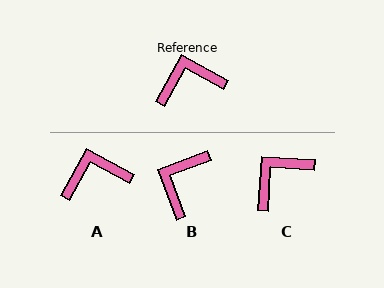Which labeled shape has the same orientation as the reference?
A.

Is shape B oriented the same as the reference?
No, it is off by about 49 degrees.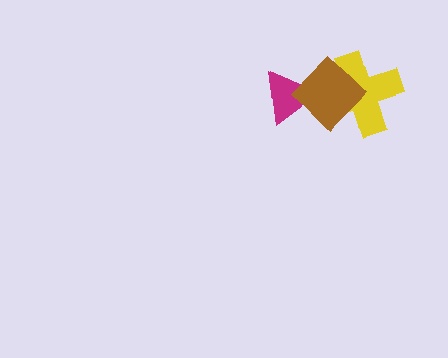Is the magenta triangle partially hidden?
Yes, it is partially covered by another shape.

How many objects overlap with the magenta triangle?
1 object overlaps with the magenta triangle.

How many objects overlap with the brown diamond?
2 objects overlap with the brown diamond.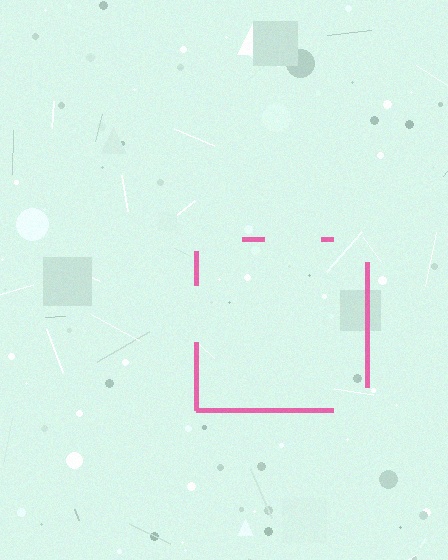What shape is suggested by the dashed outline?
The dashed outline suggests a square.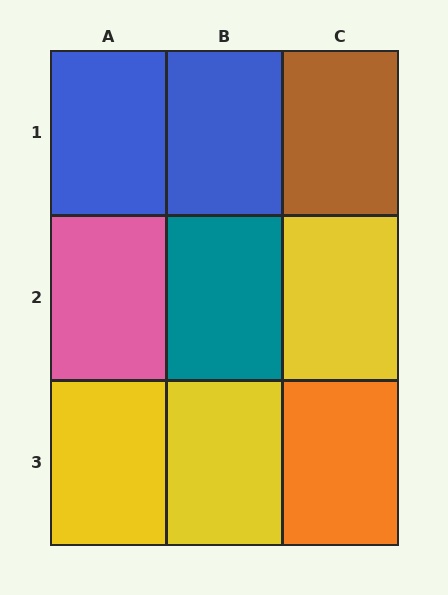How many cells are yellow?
3 cells are yellow.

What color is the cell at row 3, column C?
Orange.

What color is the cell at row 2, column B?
Teal.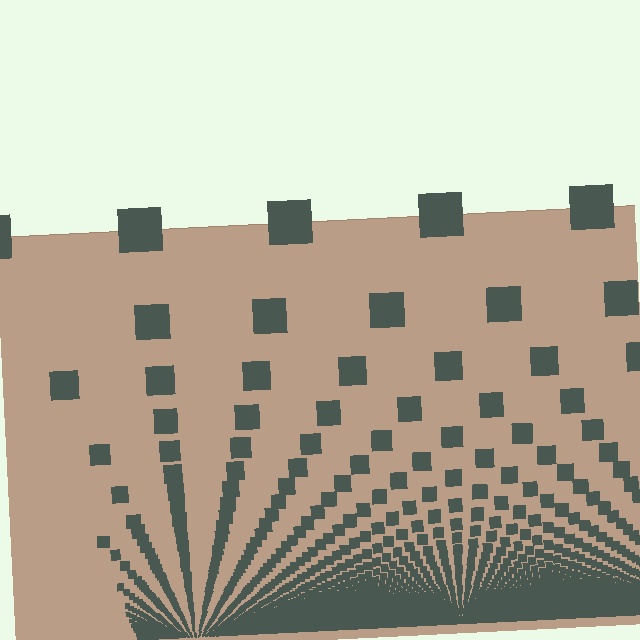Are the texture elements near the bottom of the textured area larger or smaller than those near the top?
Smaller. The gradient is inverted — elements near the bottom are smaller and denser.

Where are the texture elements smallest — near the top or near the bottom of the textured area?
Near the bottom.